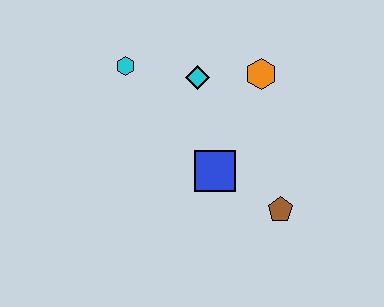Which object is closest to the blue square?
The brown pentagon is closest to the blue square.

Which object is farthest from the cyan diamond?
The brown pentagon is farthest from the cyan diamond.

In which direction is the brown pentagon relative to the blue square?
The brown pentagon is to the right of the blue square.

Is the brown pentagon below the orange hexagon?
Yes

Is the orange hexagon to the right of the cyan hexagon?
Yes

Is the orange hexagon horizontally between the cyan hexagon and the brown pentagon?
Yes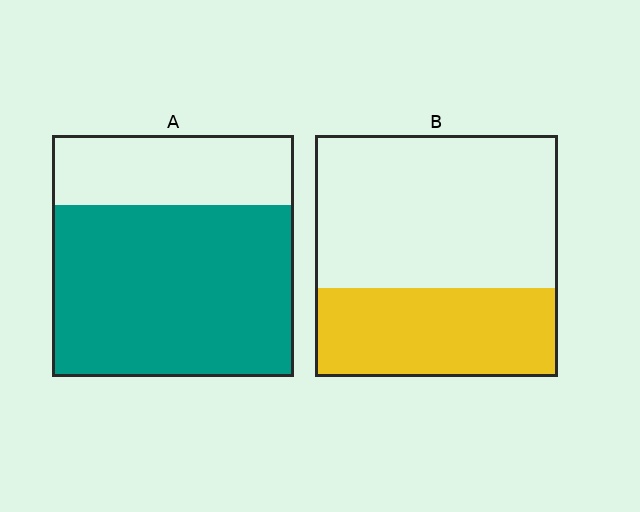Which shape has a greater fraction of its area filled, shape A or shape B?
Shape A.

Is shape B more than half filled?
No.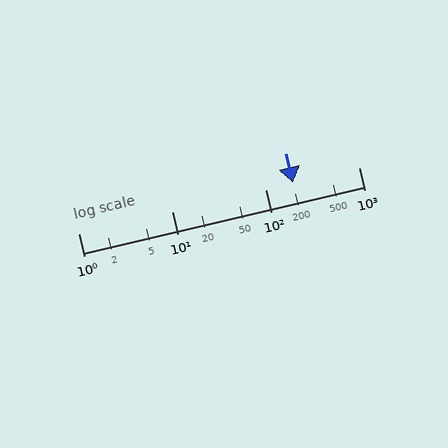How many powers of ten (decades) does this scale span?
The scale spans 3 decades, from 1 to 1000.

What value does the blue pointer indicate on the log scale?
The pointer indicates approximately 200.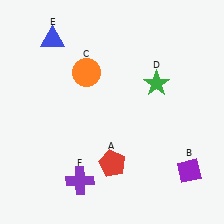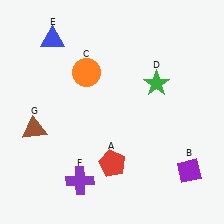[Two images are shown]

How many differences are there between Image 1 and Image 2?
There is 1 difference between the two images.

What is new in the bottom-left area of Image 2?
A brown triangle (G) was added in the bottom-left area of Image 2.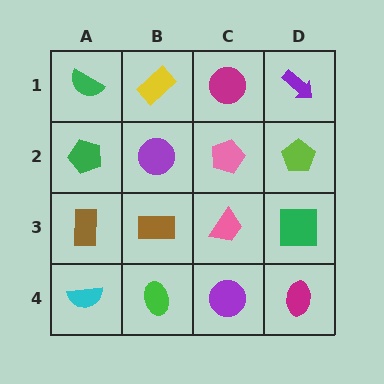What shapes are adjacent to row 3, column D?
A lime pentagon (row 2, column D), a magenta ellipse (row 4, column D), a pink trapezoid (row 3, column C).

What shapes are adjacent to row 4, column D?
A green square (row 3, column D), a purple circle (row 4, column C).